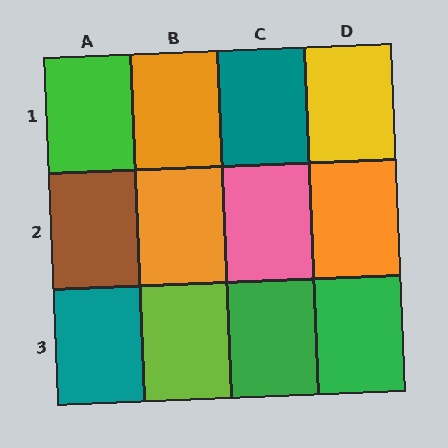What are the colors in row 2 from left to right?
Brown, orange, pink, orange.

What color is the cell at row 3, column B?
Lime.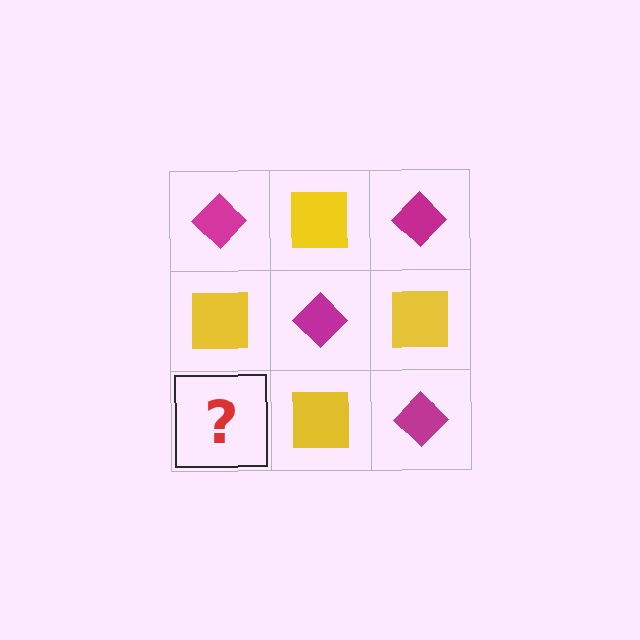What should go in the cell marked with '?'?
The missing cell should contain a magenta diamond.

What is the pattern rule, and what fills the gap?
The rule is that it alternates magenta diamond and yellow square in a checkerboard pattern. The gap should be filled with a magenta diamond.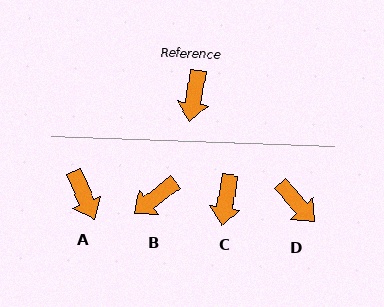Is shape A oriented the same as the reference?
No, it is off by about 32 degrees.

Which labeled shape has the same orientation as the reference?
C.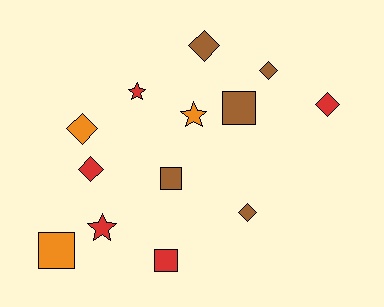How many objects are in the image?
There are 13 objects.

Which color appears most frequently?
Brown, with 5 objects.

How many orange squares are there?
There is 1 orange square.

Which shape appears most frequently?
Diamond, with 6 objects.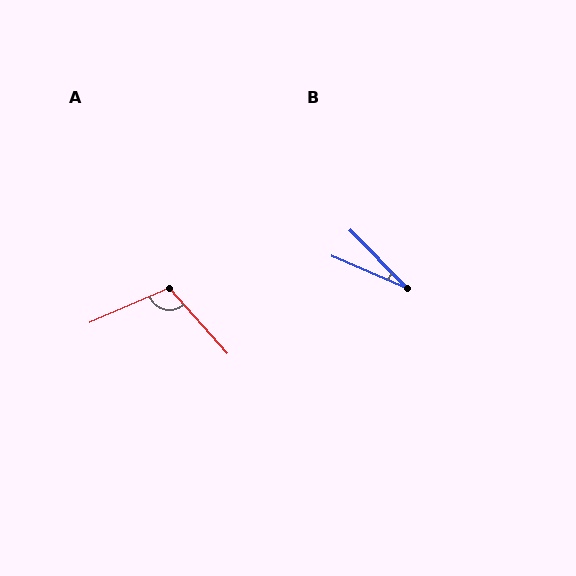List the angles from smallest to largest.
B (22°), A (109°).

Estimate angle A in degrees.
Approximately 109 degrees.